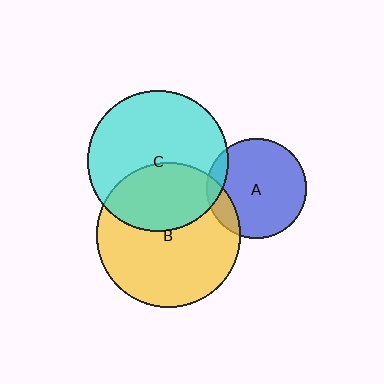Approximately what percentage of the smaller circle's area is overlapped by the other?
Approximately 15%.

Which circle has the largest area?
Circle B (yellow).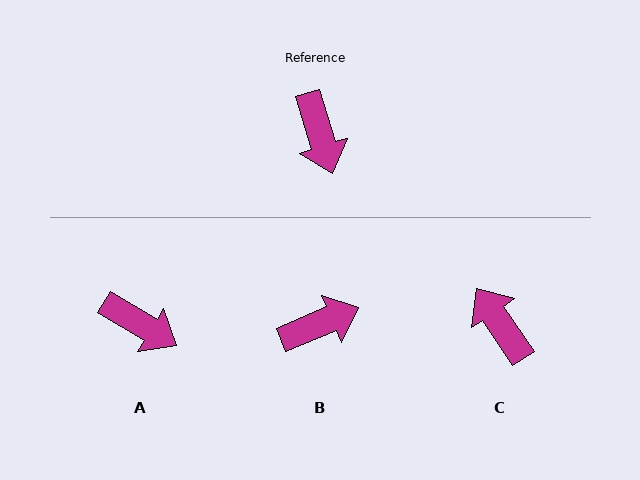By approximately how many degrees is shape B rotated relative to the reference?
Approximately 96 degrees counter-clockwise.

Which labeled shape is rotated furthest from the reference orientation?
C, about 163 degrees away.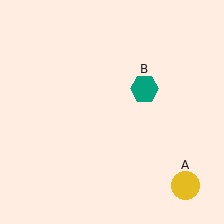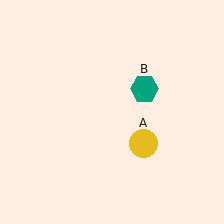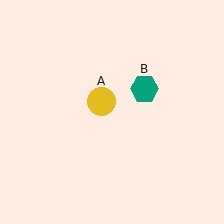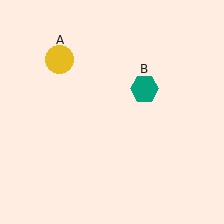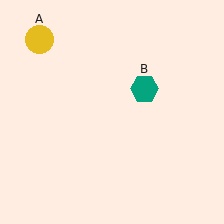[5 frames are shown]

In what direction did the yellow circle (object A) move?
The yellow circle (object A) moved up and to the left.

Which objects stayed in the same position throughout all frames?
Teal hexagon (object B) remained stationary.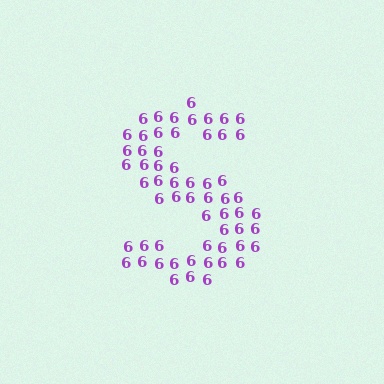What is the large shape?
The large shape is the letter S.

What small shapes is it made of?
It is made of small digit 6's.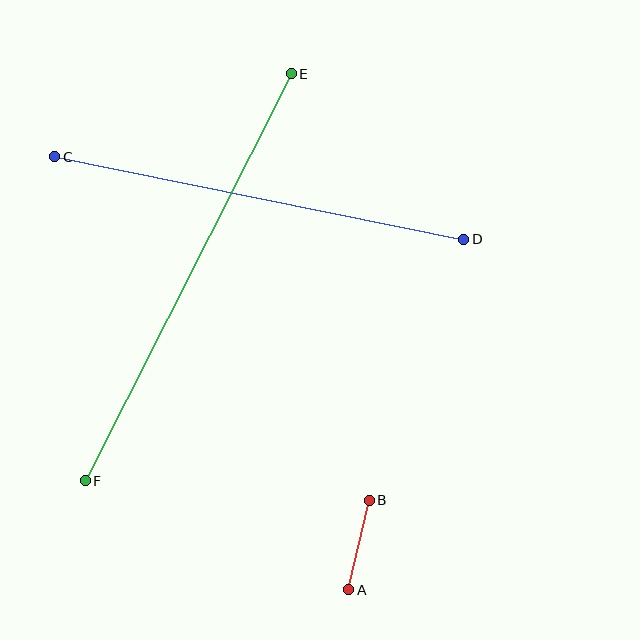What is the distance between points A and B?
The distance is approximately 92 pixels.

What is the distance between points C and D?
The distance is approximately 417 pixels.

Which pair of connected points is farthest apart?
Points E and F are farthest apart.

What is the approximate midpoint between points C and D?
The midpoint is at approximately (259, 198) pixels.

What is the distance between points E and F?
The distance is approximately 456 pixels.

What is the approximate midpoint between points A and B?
The midpoint is at approximately (359, 545) pixels.